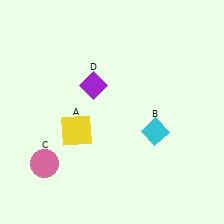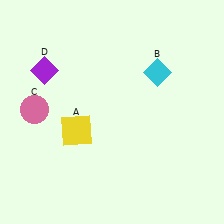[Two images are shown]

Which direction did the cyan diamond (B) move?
The cyan diamond (B) moved up.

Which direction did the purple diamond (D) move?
The purple diamond (D) moved left.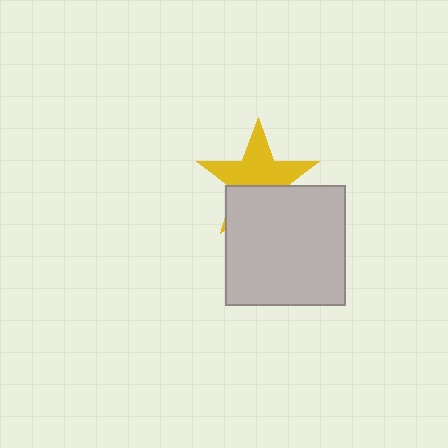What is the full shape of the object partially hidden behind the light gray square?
The partially hidden object is a yellow star.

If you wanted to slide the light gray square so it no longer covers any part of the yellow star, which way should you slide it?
Slide it down — that is the most direct way to separate the two shapes.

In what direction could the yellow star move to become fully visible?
The yellow star could move up. That would shift it out from behind the light gray square entirely.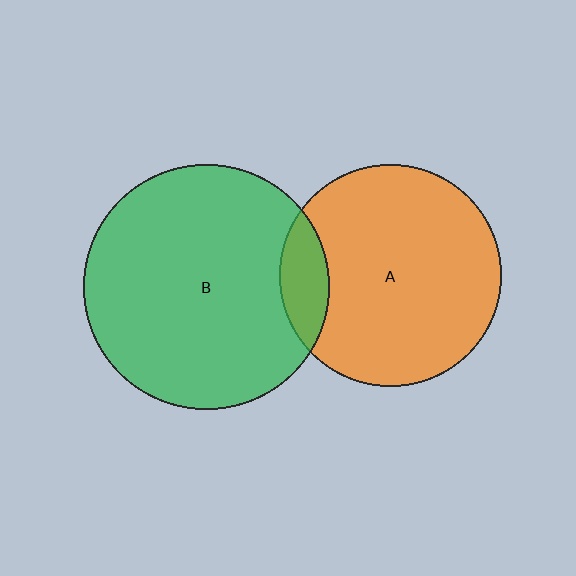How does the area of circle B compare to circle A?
Approximately 1.2 times.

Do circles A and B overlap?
Yes.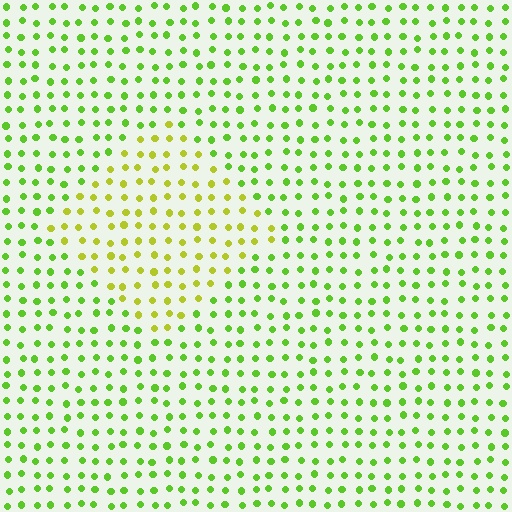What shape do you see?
I see a diamond.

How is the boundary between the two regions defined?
The boundary is defined purely by a slight shift in hue (about 33 degrees). Spacing, size, and orientation are identical on both sides.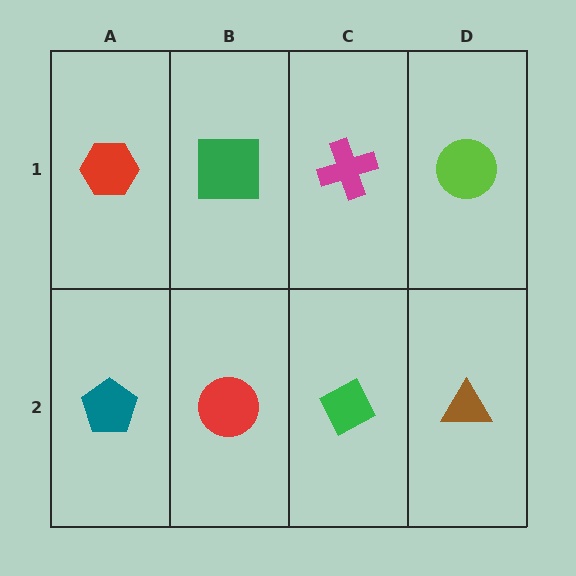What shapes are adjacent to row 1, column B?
A red circle (row 2, column B), a red hexagon (row 1, column A), a magenta cross (row 1, column C).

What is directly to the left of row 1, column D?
A magenta cross.